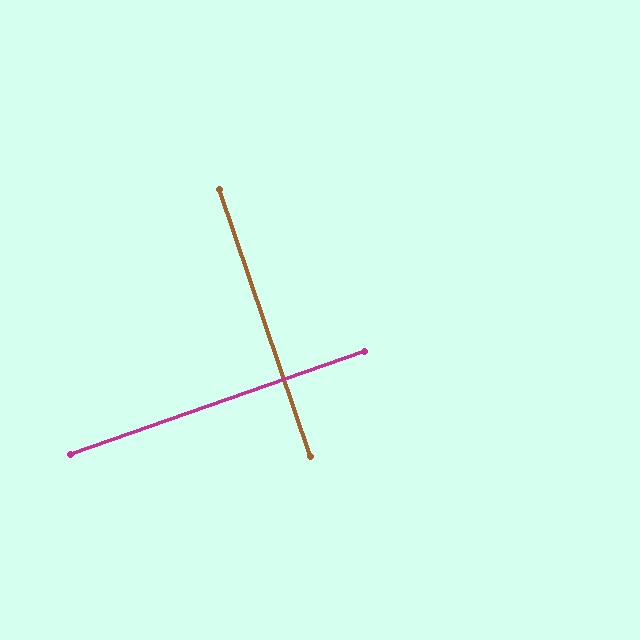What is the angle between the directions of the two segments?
Approximately 89 degrees.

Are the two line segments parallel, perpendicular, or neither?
Perpendicular — they meet at approximately 89°.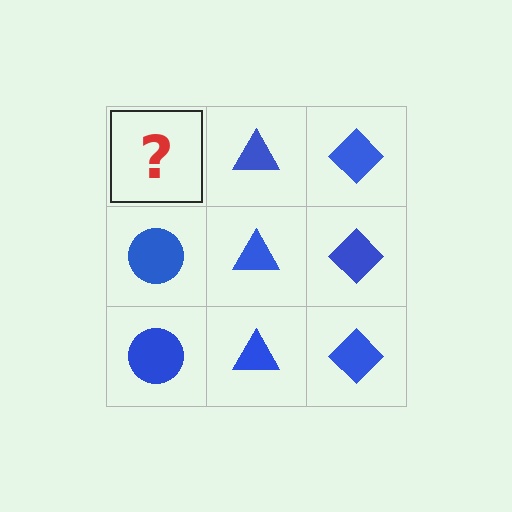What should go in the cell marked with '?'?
The missing cell should contain a blue circle.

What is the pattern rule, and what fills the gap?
The rule is that each column has a consistent shape. The gap should be filled with a blue circle.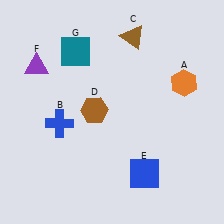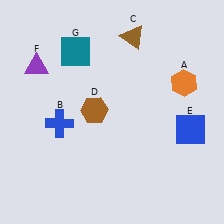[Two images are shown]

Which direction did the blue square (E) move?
The blue square (E) moved right.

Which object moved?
The blue square (E) moved right.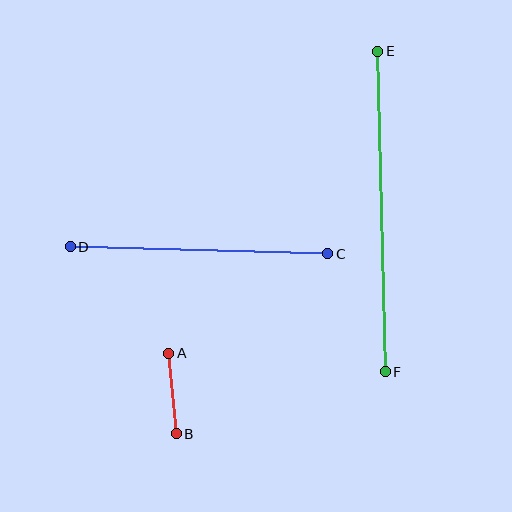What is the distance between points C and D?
The distance is approximately 257 pixels.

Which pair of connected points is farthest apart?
Points E and F are farthest apart.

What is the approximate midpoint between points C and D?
The midpoint is at approximately (199, 250) pixels.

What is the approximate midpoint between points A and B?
The midpoint is at approximately (172, 394) pixels.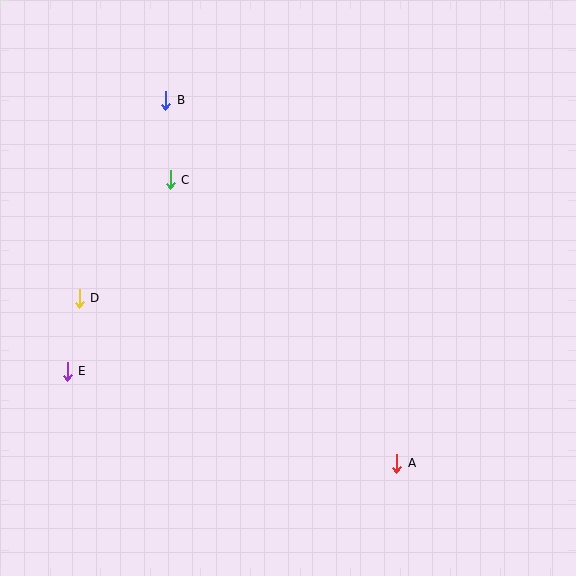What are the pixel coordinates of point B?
Point B is at (166, 100).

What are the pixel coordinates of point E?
Point E is at (67, 371).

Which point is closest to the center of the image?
Point C at (170, 180) is closest to the center.